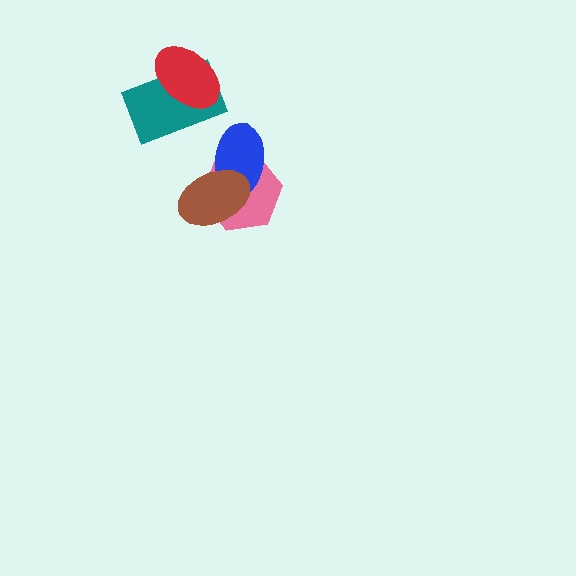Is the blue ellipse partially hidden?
Yes, it is partially covered by another shape.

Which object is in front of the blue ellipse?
The brown ellipse is in front of the blue ellipse.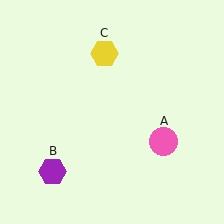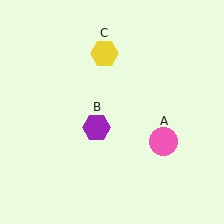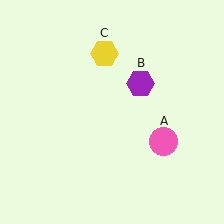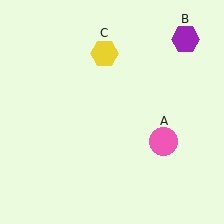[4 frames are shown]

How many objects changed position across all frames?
1 object changed position: purple hexagon (object B).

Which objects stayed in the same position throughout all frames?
Pink circle (object A) and yellow hexagon (object C) remained stationary.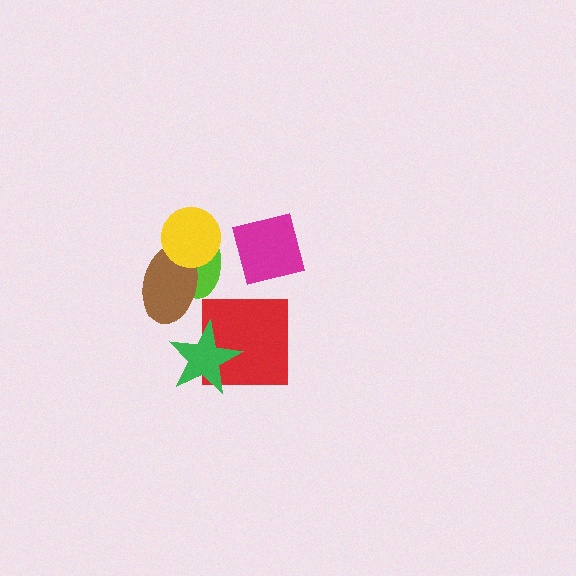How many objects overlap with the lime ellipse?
2 objects overlap with the lime ellipse.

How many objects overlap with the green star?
1 object overlaps with the green star.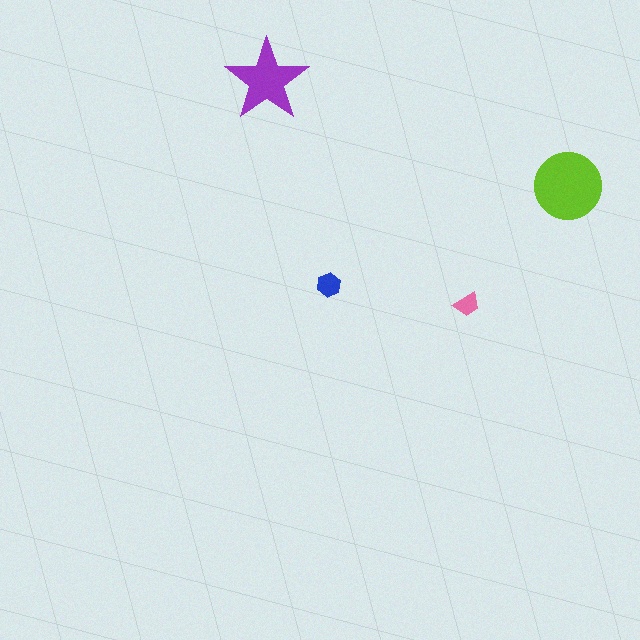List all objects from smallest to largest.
The pink trapezoid, the blue hexagon, the purple star, the lime circle.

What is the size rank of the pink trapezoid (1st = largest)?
4th.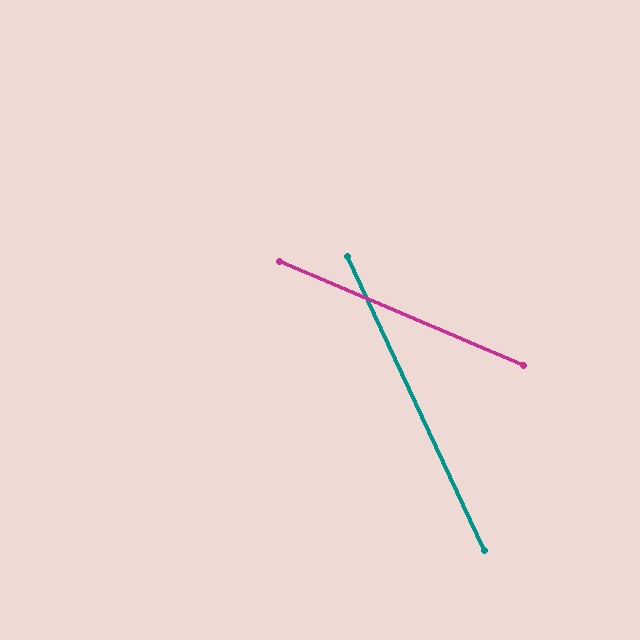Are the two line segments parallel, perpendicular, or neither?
Neither parallel nor perpendicular — they differ by about 42°.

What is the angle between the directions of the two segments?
Approximately 42 degrees.